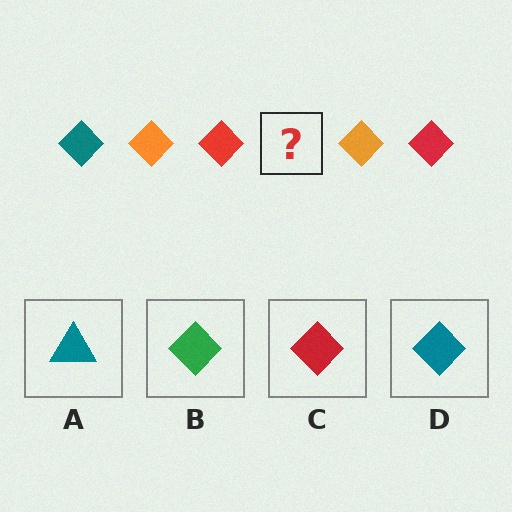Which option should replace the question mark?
Option D.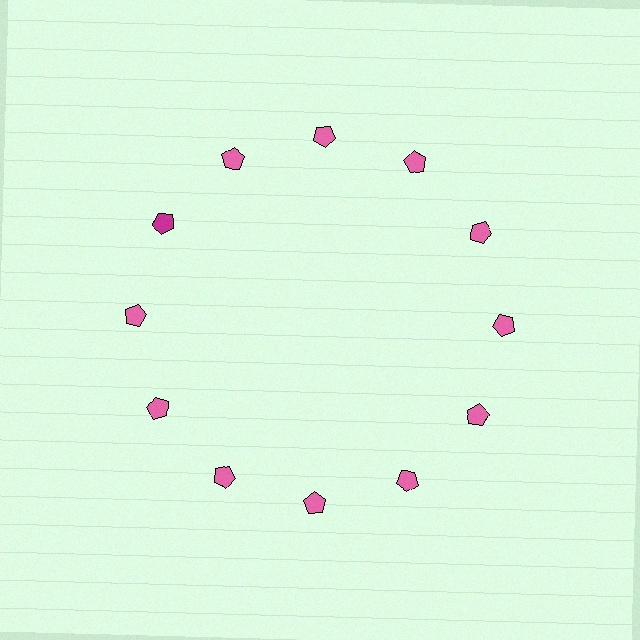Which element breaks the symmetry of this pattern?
The magenta pentagon at roughly the 10 o'clock position breaks the symmetry. All other shapes are pink pentagons.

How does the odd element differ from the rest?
It has a different color: magenta instead of pink.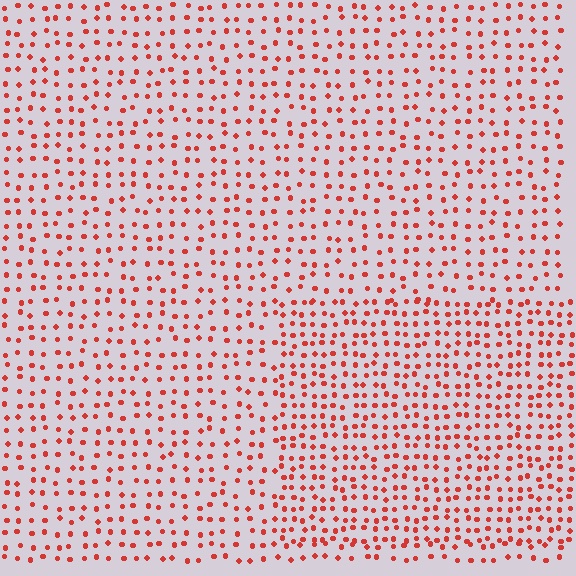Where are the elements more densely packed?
The elements are more densely packed inside the rectangle boundary.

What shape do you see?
I see a rectangle.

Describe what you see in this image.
The image contains small red elements arranged at two different densities. A rectangle-shaped region is visible where the elements are more densely packed than the surrounding area.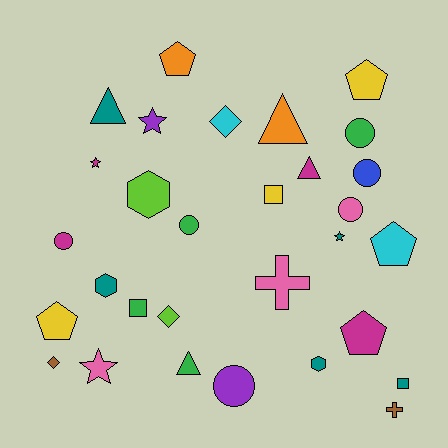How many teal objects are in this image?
There are 5 teal objects.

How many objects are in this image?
There are 30 objects.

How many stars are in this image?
There are 4 stars.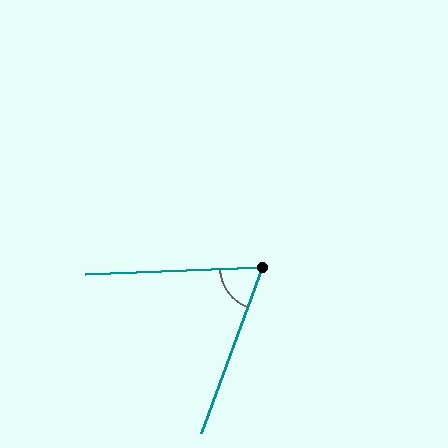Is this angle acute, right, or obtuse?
It is acute.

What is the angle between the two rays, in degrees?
Approximately 67 degrees.